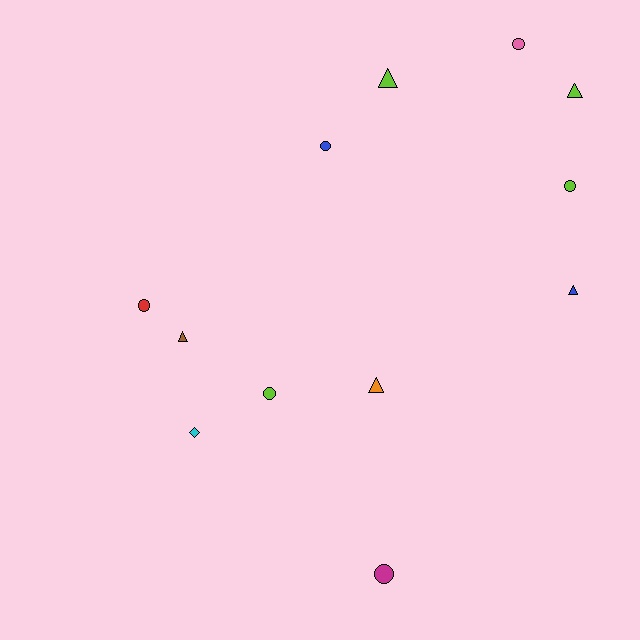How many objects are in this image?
There are 12 objects.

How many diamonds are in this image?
There is 1 diamond.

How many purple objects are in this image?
There are no purple objects.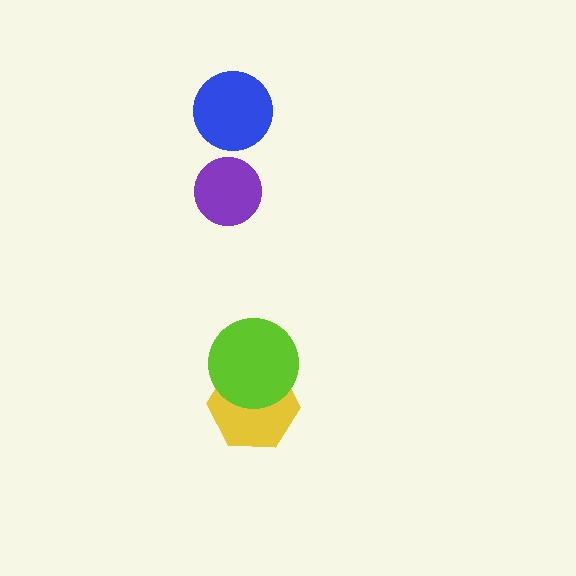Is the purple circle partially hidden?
No, no other shape covers it.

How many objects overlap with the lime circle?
1 object overlaps with the lime circle.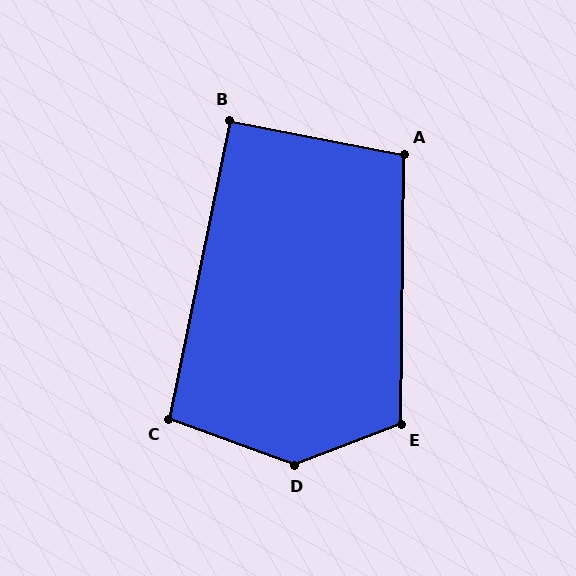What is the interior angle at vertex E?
Approximately 112 degrees (obtuse).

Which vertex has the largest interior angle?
D, at approximately 139 degrees.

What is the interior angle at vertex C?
Approximately 99 degrees (obtuse).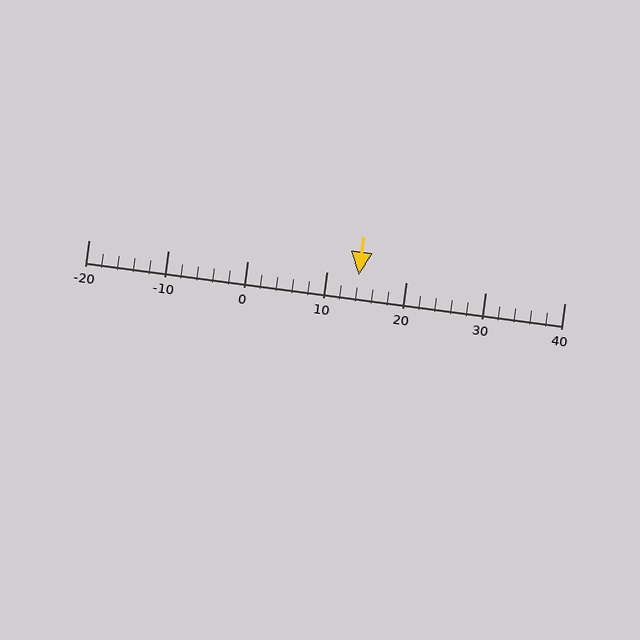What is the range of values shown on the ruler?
The ruler shows values from -20 to 40.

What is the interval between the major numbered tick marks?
The major tick marks are spaced 10 units apart.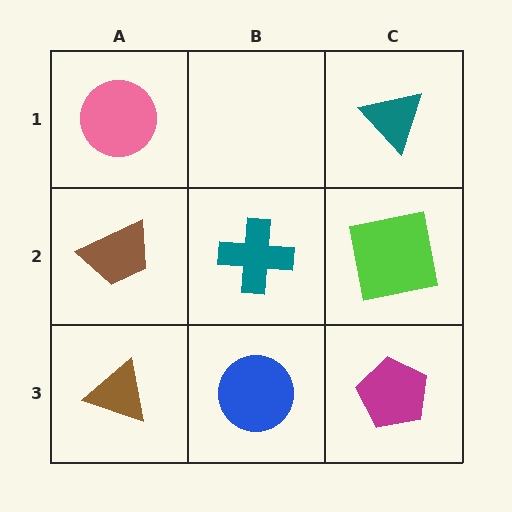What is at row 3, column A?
A brown triangle.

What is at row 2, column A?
A brown trapezoid.